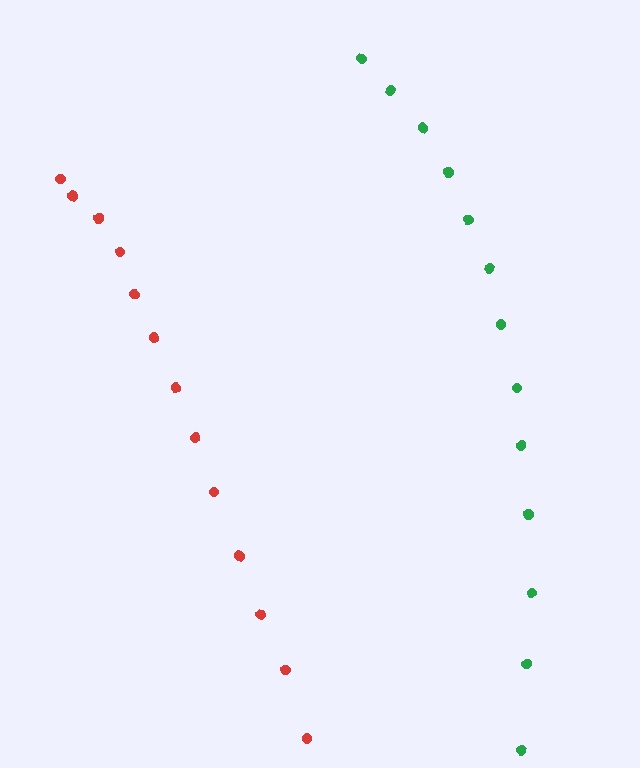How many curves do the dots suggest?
There are 2 distinct paths.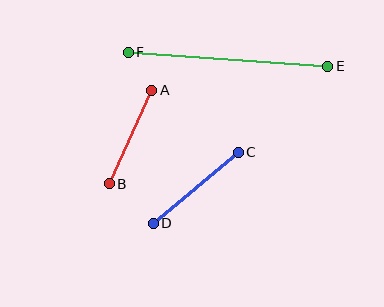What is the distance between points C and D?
The distance is approximately 111 pixels.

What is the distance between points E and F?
The distance is approximately 200 pixels.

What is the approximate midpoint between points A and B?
The midpoint is at approximately (131, 137) pixels.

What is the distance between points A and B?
The distance is approximately 103 pixels.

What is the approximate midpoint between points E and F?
The midpoint is at approximately (228, 59) pixels.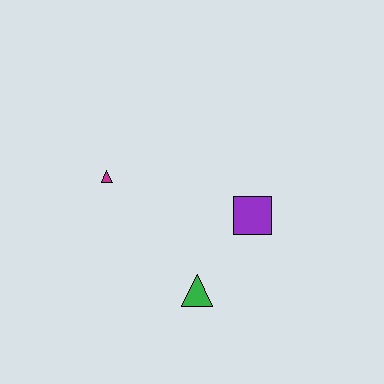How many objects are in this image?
There are 3 objects.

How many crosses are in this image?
There are no crosses.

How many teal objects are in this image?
There are no teal objects.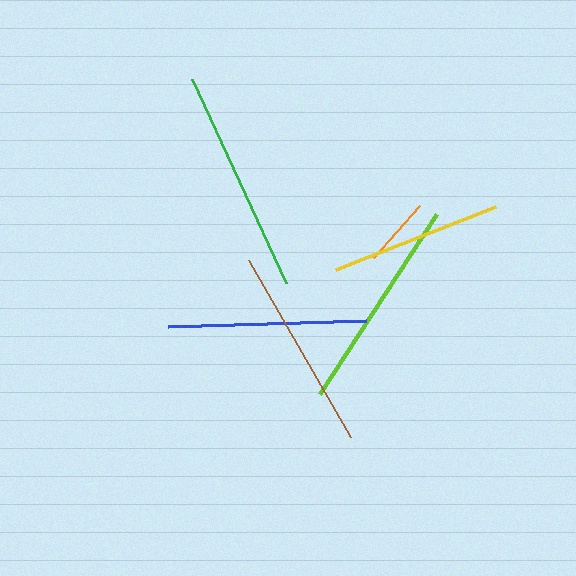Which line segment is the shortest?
The orange line is the shortest at approximately 70 pixels.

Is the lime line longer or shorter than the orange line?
The lime line is longer than the orange line.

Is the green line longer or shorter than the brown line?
The green line is longer than the brown line.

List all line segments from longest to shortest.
From longest to shortest: green, lime, brown, blue, yellow, orange.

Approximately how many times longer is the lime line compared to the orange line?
The lime line is approximately 3.1 times the length of the orange line.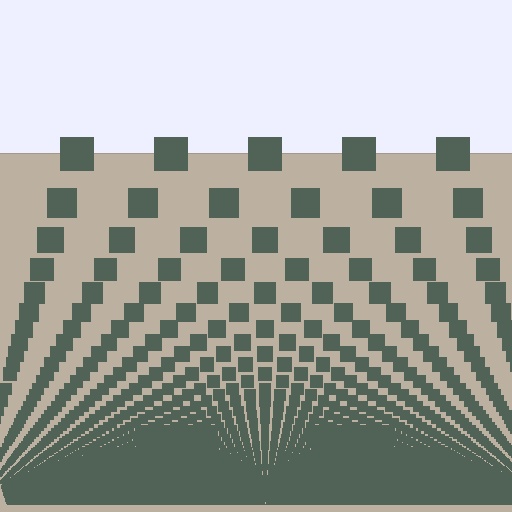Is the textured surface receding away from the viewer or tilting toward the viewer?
The surface appears to tilt toward the viewer. Texture elements get larger and sparser toward the top.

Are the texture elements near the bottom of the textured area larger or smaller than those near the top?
Smaller. The gradient is inverted — elements near the bottom are smaller and denser.